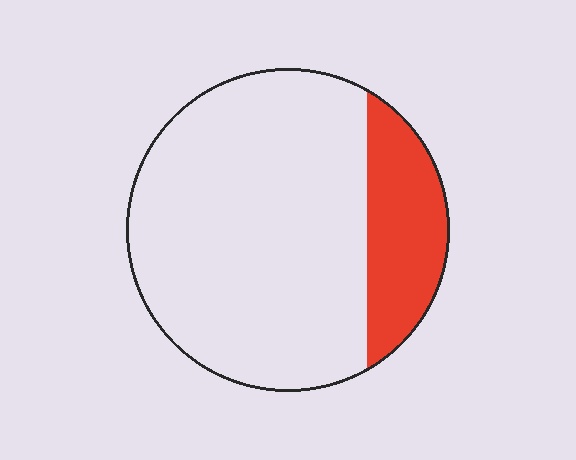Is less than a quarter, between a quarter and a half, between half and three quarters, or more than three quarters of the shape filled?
Less than a quarter.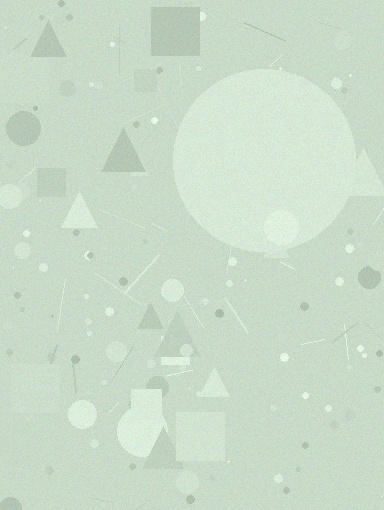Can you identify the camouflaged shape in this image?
The camouflaged shape is a circle.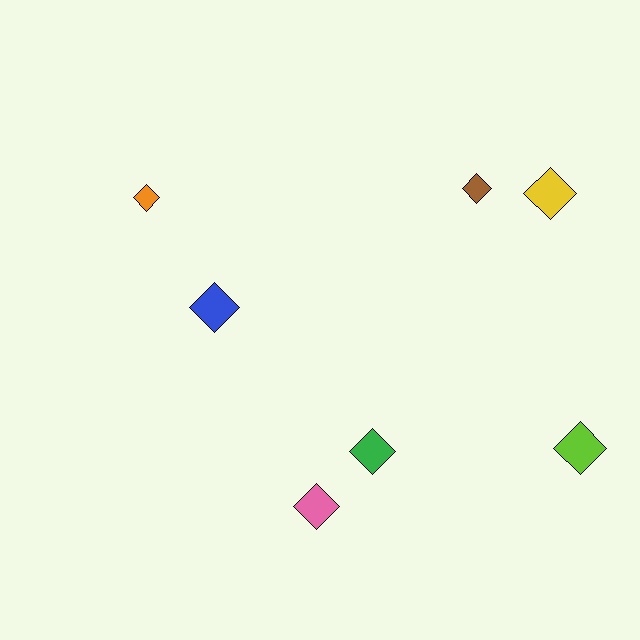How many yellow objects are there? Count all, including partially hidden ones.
There is 1 yellow object.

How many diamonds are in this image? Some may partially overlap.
There are 7 diamonds.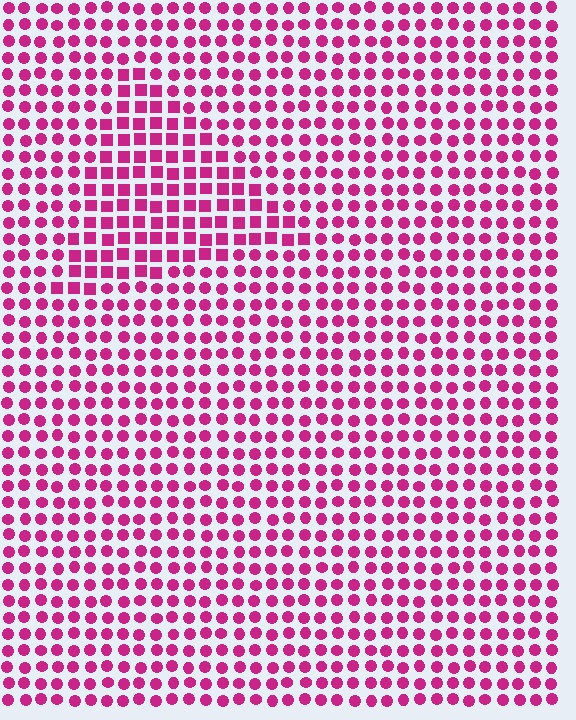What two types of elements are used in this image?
The image uses squares inside the triangle region and circles outside it.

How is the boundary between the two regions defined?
The boundary is defined by a change in element shape: squares inside vs. circles outside. All elements share the same color and spacing.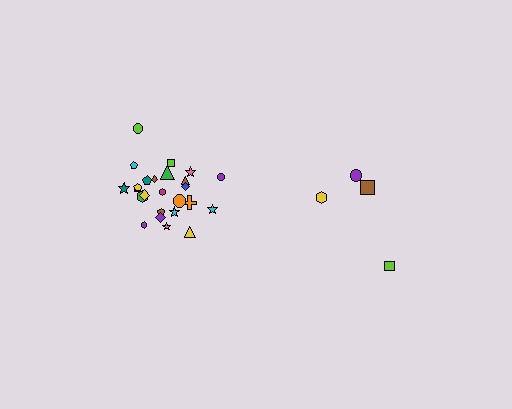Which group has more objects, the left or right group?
The left group.